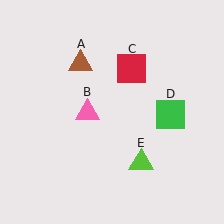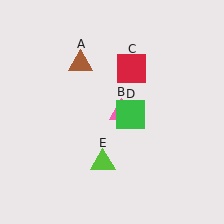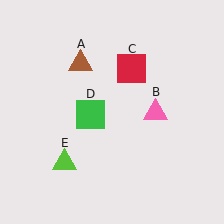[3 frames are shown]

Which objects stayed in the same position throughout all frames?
Brown triangle (object A) and red square (object C) remained stationary.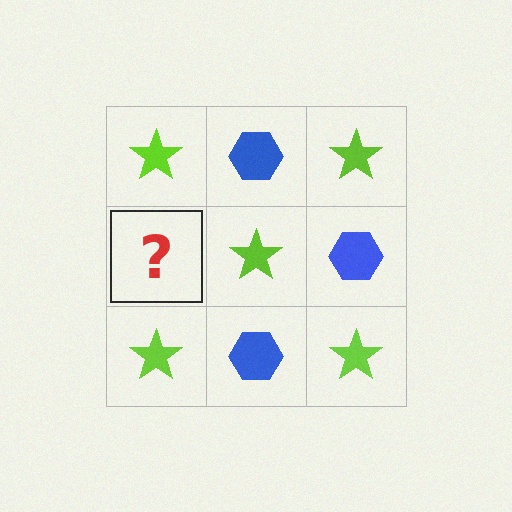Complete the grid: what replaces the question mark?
The question mark should be replaced with a blue hexagon.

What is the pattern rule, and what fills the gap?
The rule is that it alternates lime star and blue hexagon in a checkerboard pattern. The gap should be filled with a blue hexagon.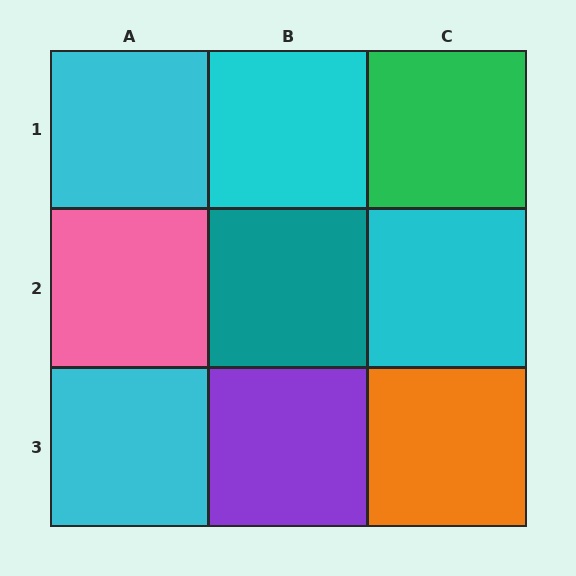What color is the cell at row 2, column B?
Teal.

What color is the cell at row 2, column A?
Pink.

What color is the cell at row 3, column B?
Purple.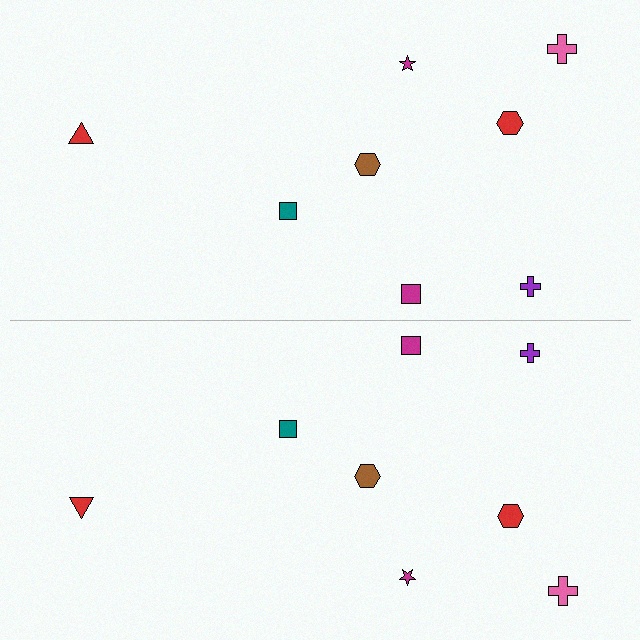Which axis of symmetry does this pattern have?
The pattern has a horizontal axis of symmetry running through the center of the image.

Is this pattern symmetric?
Yes, this pattern has bilateral (reflection) symmetry.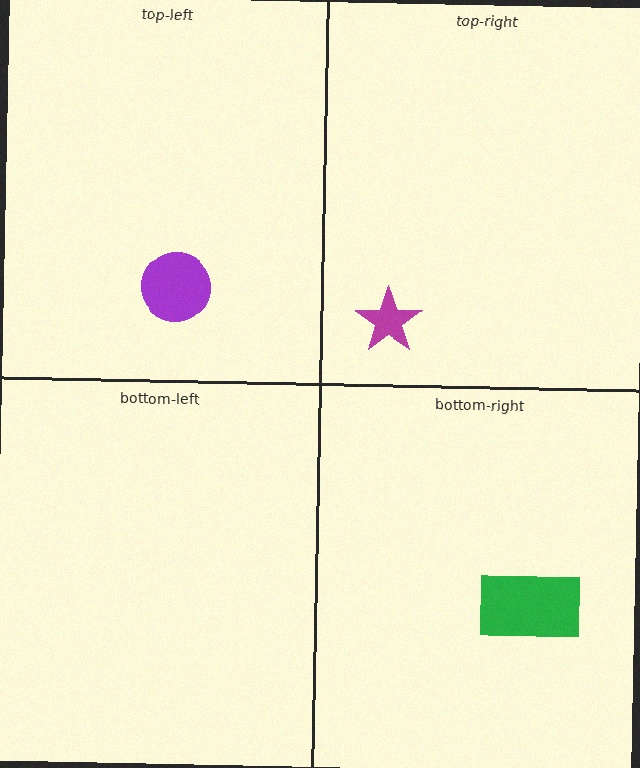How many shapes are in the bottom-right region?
1.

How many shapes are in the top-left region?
1.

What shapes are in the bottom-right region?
The green rectangle.